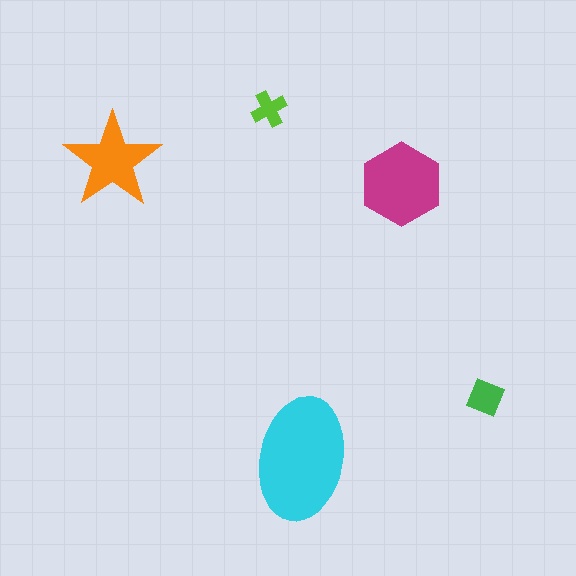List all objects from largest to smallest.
The cyan ellipse, the magenta hexagon, the orange star, the green diamond, the lime cross.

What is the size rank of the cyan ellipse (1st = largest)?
1st.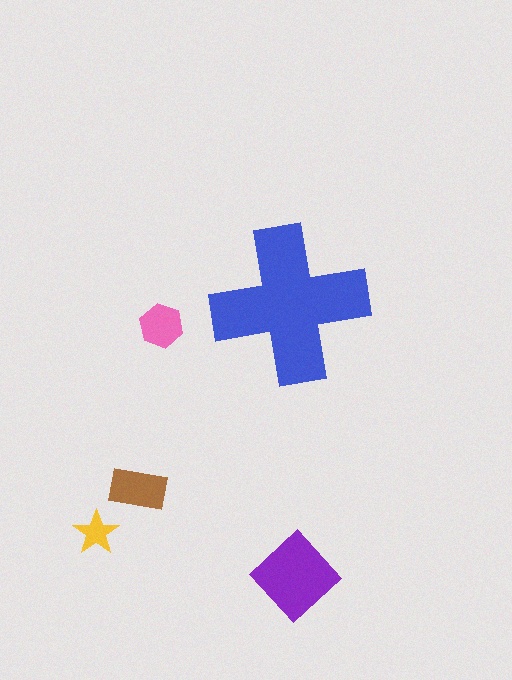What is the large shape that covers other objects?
A blue cross.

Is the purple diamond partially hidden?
No, the purple diamond is fully visible.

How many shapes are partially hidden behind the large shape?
0 shapes are partially hidden.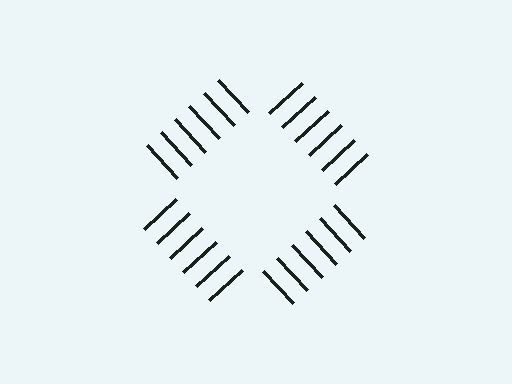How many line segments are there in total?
24 — 6 along each of the 4 edges.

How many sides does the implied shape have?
4 sides — the line-ends trace a square.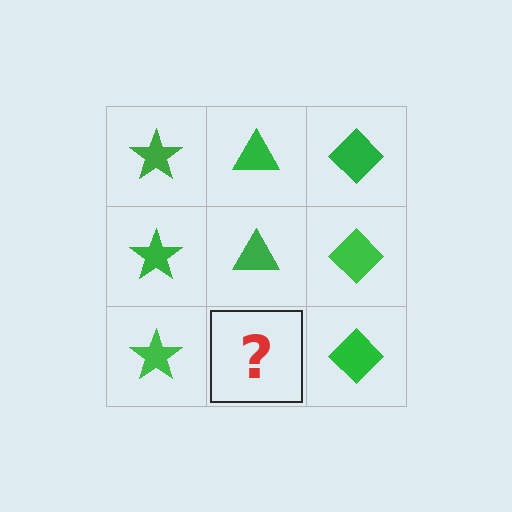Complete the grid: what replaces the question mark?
The question mark should be replaced with a green triangle.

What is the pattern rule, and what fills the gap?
The rule is that each column has a consistent shape. The gap should be filled with a green triangle.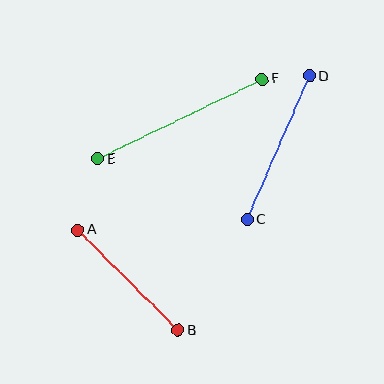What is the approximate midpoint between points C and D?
The midpoint is at approximately (278, 148) pixels.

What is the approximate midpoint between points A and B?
The midpoint is at approximately (128, 280) pixels.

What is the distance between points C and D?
The distance is approximately 156 pixels.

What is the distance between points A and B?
The distance is approximately 142 pixels.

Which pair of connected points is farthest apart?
Points E and F are farthest apart.